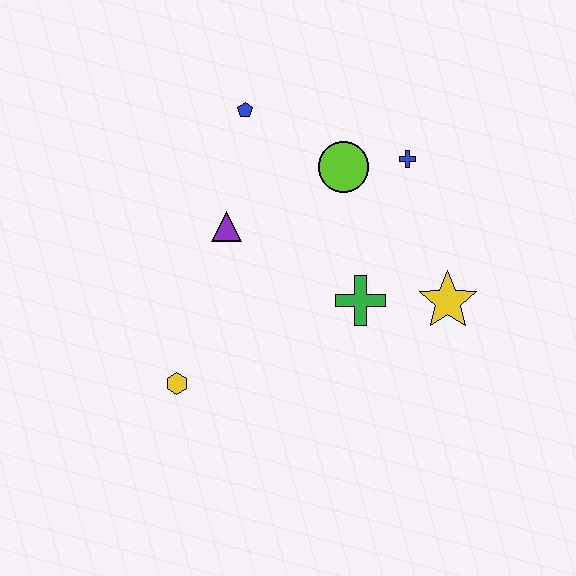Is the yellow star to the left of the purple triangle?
No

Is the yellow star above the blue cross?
No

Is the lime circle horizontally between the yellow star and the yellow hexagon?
Yes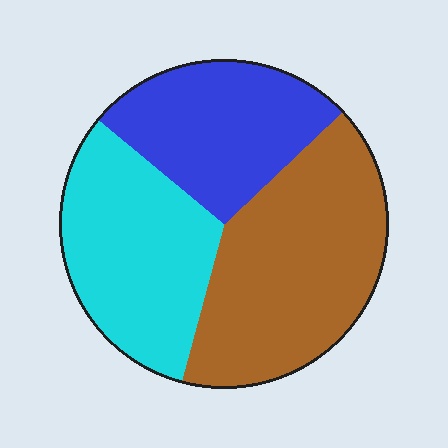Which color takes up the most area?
Brown, at roughly 40%.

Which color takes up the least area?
Blue, at roughly 25%.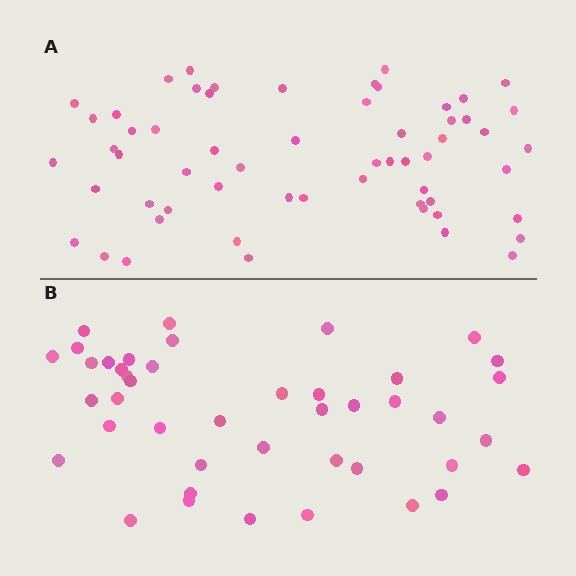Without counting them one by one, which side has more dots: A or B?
Region A (the top region) has more dots.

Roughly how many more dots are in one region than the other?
Region A has approximately 15 more dots than region B.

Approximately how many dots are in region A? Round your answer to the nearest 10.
About 60 dots. (The exact count is 59, which rounds to 60.)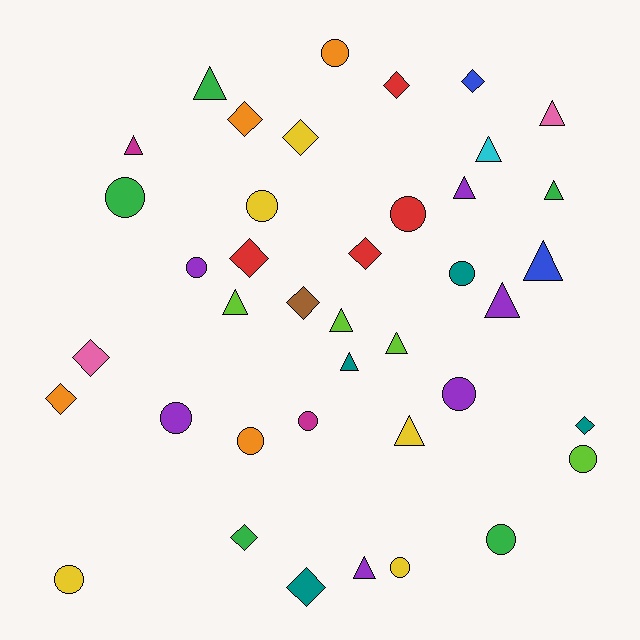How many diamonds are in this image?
There are 12 diamonds.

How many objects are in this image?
There are 40 objects.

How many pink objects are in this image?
There are 2 pink objects.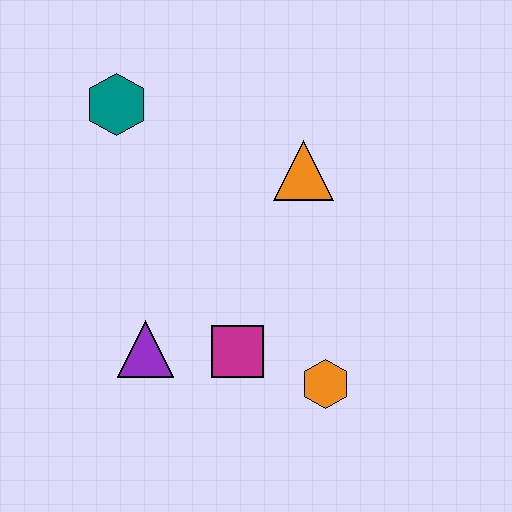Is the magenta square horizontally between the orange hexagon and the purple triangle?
Yes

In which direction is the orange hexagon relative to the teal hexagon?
The orange hexagon is below the teal hexagon.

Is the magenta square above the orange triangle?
No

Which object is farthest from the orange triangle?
The purple triangle is farthest from the orange triangle.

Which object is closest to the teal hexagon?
The orange triangle is closest to the teal hexagon.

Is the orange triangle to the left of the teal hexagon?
No